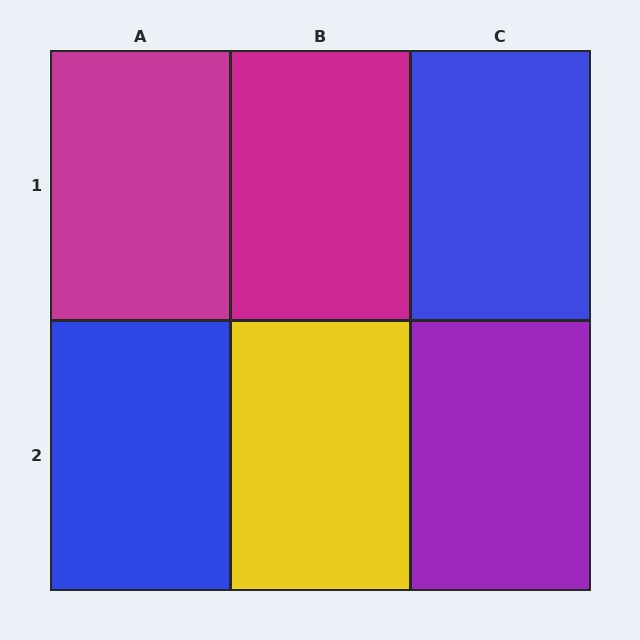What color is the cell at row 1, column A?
Magenta.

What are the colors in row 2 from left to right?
Blue, yellow, purple.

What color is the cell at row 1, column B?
Magenta.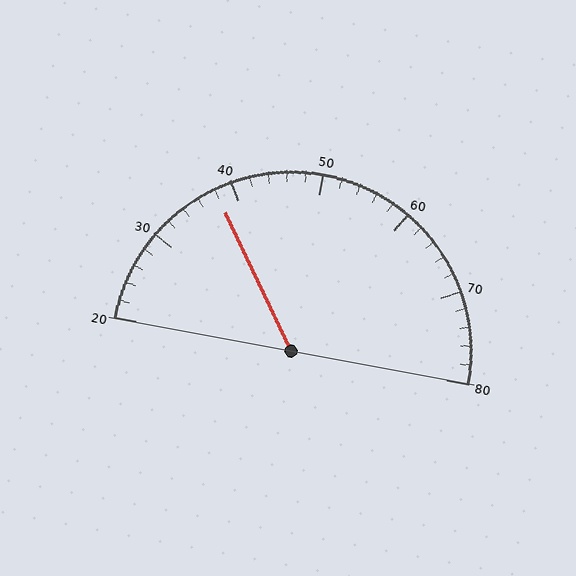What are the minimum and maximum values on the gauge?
The gauge ranges from 20 to 80.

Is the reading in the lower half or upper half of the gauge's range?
The reading is in the lower half of the range (20 to 80).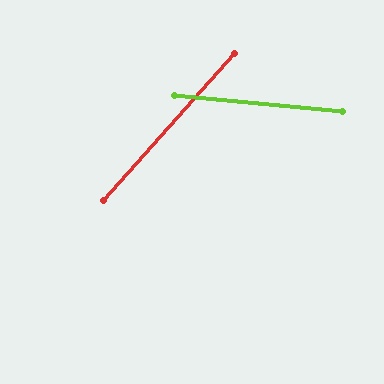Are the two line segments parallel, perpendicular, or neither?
Neither parallel nor perpendicular — they differ by about 53°.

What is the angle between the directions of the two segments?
Approximately 53 degrees.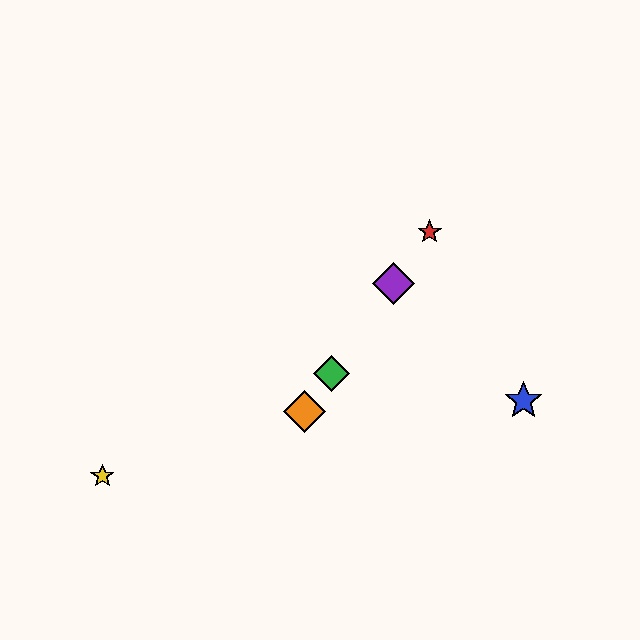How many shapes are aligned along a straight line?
4 shapes (the red star, the green diamond, the purple diamond, the orange diamond) are aligned along a straight line.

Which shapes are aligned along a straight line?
The red star, the green diamond, the purple diamond, the orange diamond are aligned along a straight line.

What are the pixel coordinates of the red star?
The red star is at (430, 232).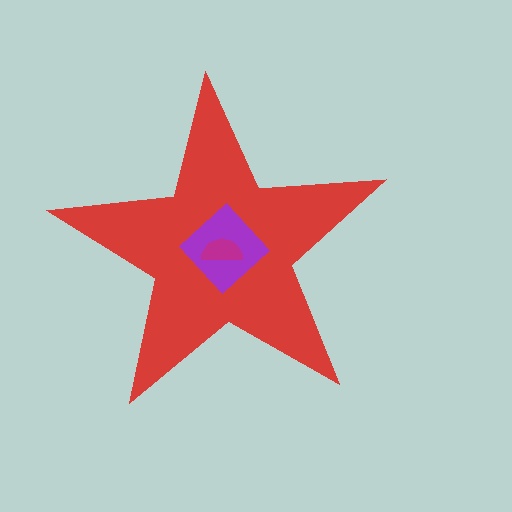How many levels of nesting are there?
3.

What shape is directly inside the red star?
The purple diamond.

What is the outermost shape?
The red star.